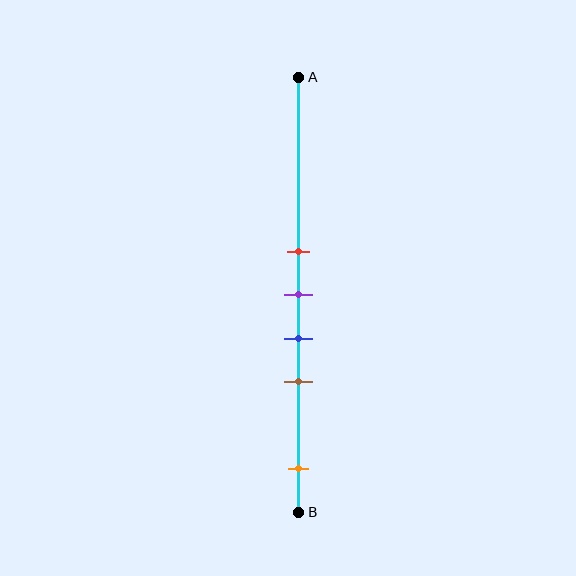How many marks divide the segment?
There are 5 marks dividing the segment.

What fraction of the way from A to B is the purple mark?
The purple mark is approximately 50% (0.5) of the way from A to B.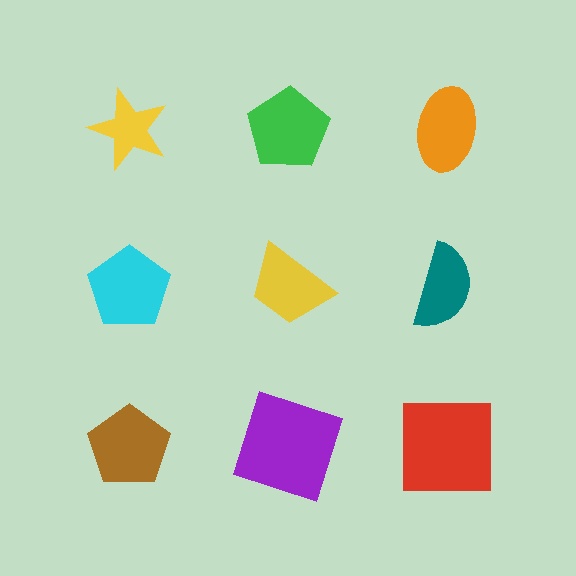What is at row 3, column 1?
A brown pentagon.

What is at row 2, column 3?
A teal semicircle.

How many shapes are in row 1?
3 shapes.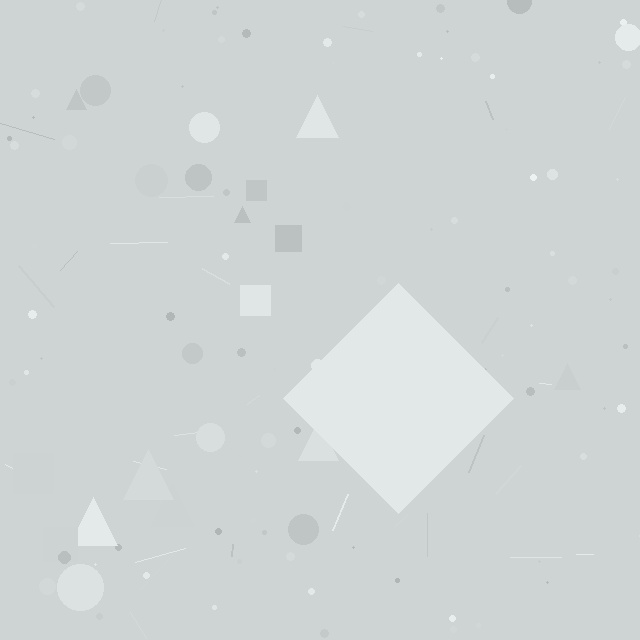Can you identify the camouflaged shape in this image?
The camouflaged shape is a diamond.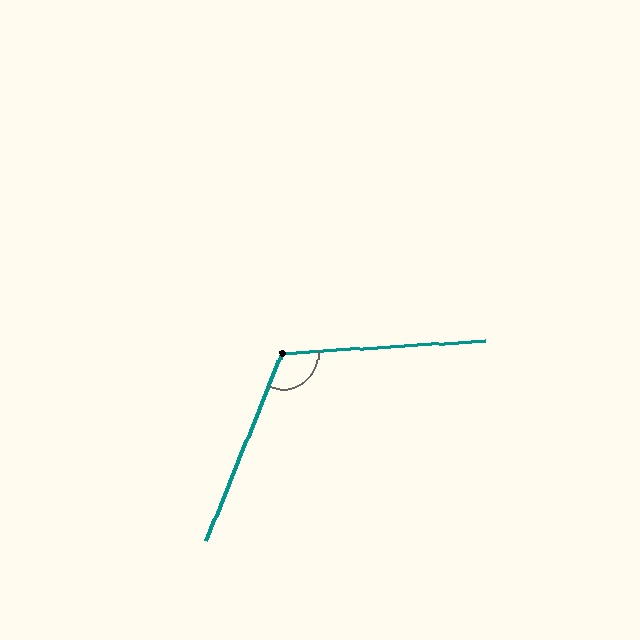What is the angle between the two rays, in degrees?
Approximately 116 degrees.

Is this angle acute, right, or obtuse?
It is obtuse.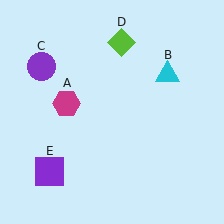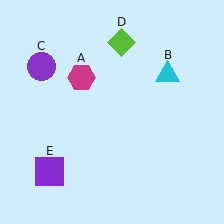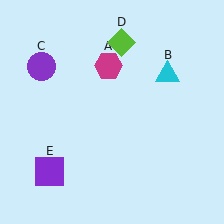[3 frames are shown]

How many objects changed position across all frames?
1 object changed position: magenta hexagon (object A).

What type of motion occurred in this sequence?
The magenta hexagon (object A) rotated clockwise around the center of the scene.